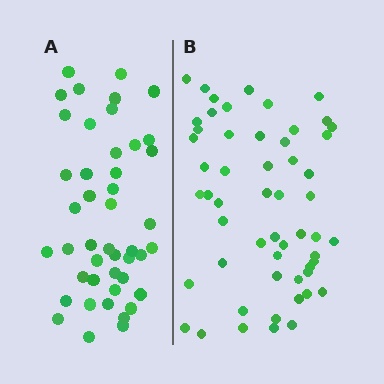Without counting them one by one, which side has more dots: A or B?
Region B (the right region) has more dots.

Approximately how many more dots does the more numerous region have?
Region B has roughly 10 or so more dots than region A.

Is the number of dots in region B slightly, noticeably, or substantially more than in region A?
Region B has only slightly more — the two regions are fairly close. The ratio is roughly 1.2 to 1.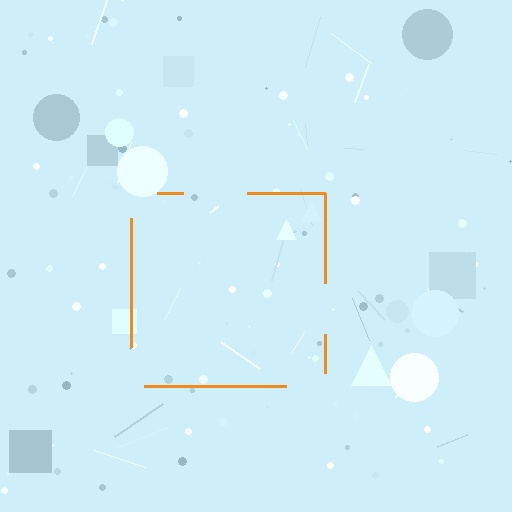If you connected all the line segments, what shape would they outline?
They would outline a square.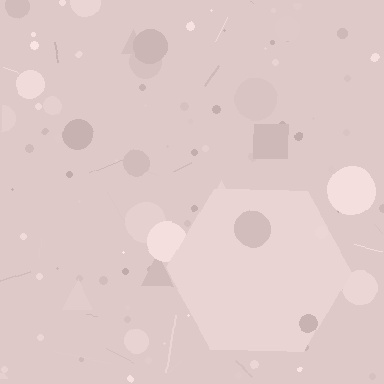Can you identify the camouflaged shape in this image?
The camouflaged shape is a hexagon.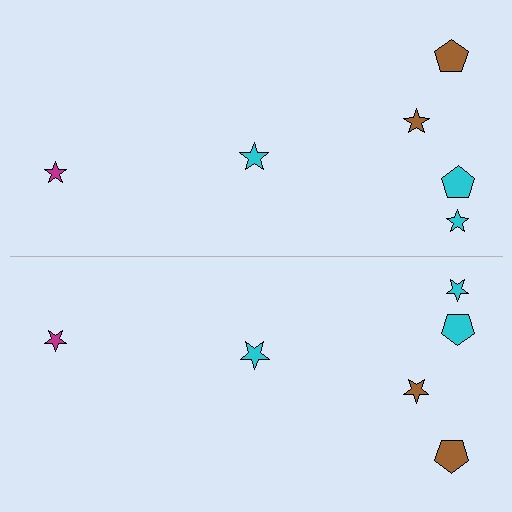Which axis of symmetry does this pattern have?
The pattern has a horizontal axis of symmetry running through the center of the image.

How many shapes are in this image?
There are 12 shapes in this image.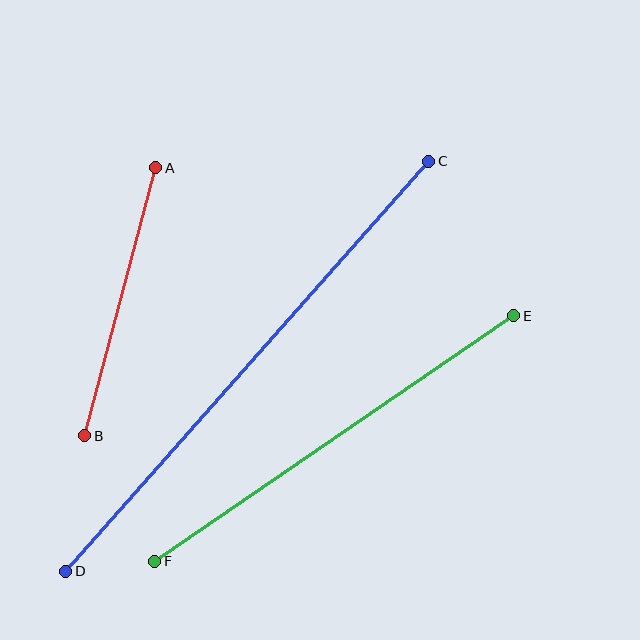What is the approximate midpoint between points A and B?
The midpoint is at approximately (120, 302) pixels.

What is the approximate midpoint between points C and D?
The midpoint is at approximately (247, 366) pixels.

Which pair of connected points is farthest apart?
Points C and D are farthest apart.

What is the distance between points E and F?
The distance is approximately 435 pixels.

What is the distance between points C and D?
The distance is approximately 548 pixels.